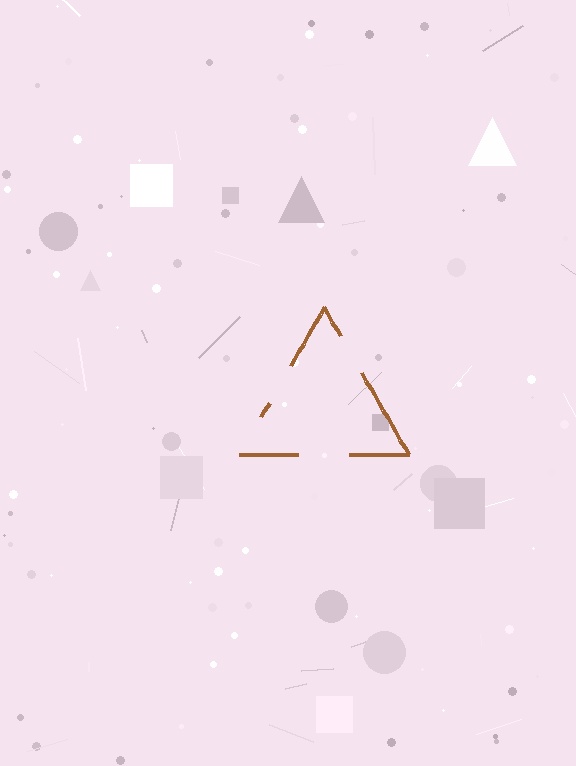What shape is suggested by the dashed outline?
The dashed outline suggests a triangle.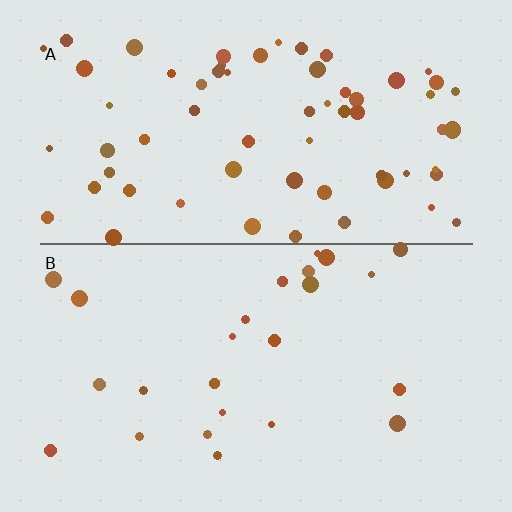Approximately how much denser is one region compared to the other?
Approximately 2.7× — region A over region B.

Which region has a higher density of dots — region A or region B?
A (the top).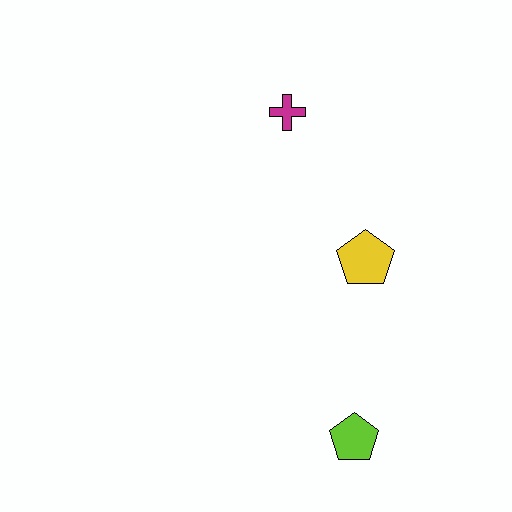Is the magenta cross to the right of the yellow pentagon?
No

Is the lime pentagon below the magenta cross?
Yes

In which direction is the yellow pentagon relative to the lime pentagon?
The yellow pentagon is above the lime pentagon.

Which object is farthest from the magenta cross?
The lime pentagon is farthest from the magenta cross.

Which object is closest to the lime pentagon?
The yellow pentagon is closest to the lime pentagon.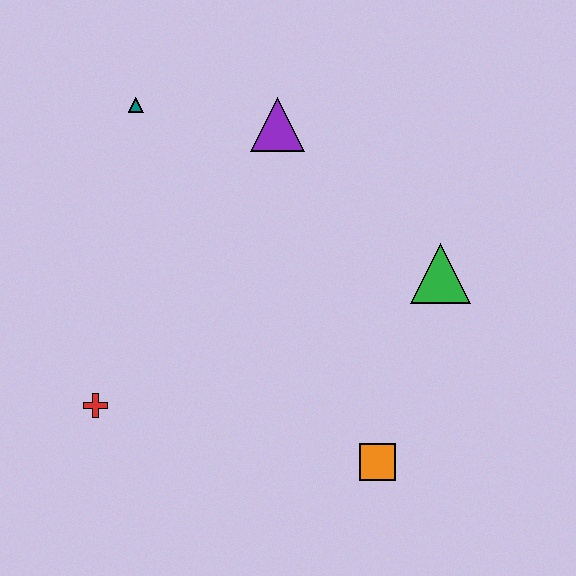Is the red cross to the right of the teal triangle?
No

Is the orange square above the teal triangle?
No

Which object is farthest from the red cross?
The green triangle is farthest from the red cross.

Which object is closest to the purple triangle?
The teal triangle is closest to the purple triangle.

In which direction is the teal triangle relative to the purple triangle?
The teal triangle is to the left of the purple triangle.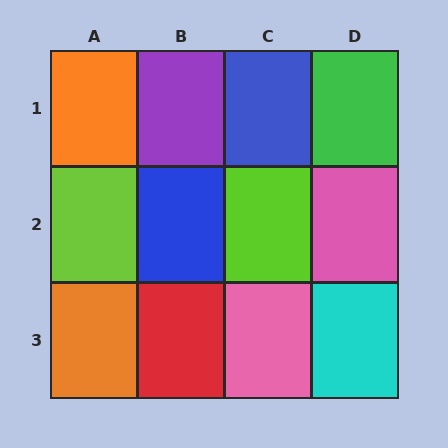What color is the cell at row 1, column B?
Purple.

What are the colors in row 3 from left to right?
Orange, red, pink, cyan.